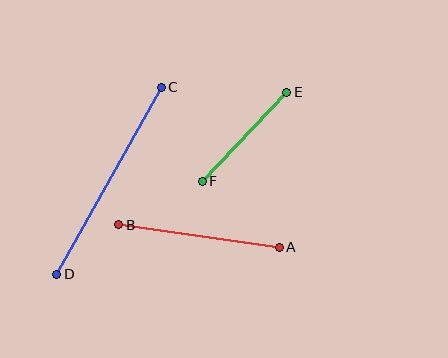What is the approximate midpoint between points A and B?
The midpoint is at approximately (199, 236) pixels.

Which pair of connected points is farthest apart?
Points C and D are farthest apart.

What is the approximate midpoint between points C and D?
The midpoint is at approximately (109, 181) pixels.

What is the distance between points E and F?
The distance is approximately 122 pixels.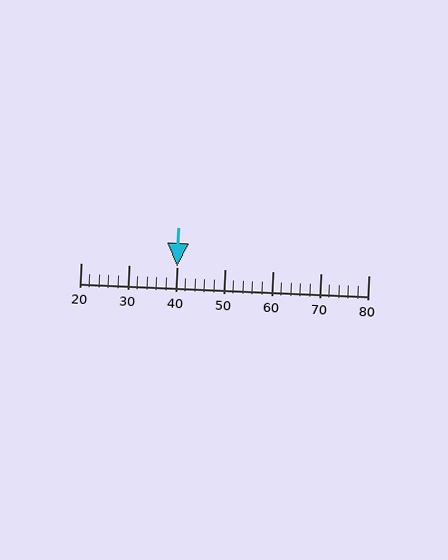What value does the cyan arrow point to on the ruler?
The cyan arrow points to approximately 40.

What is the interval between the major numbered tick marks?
The major tick marks are spaced 10 units apart.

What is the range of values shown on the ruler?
The ruler shows values from 20 to 80.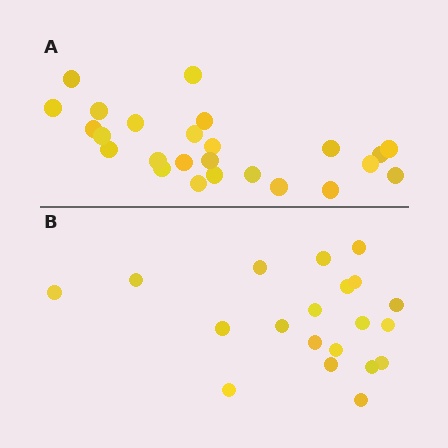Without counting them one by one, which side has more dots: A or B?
Region A (the top region) has more dots.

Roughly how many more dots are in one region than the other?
Region A has about 5 more dots than region B.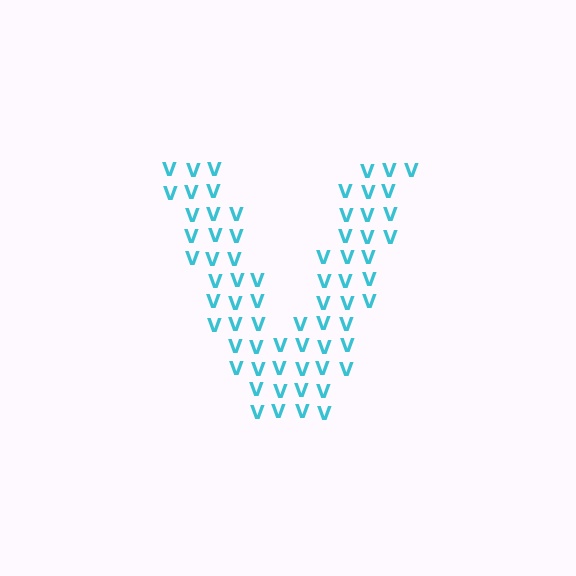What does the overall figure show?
The overall figure shows the letter V.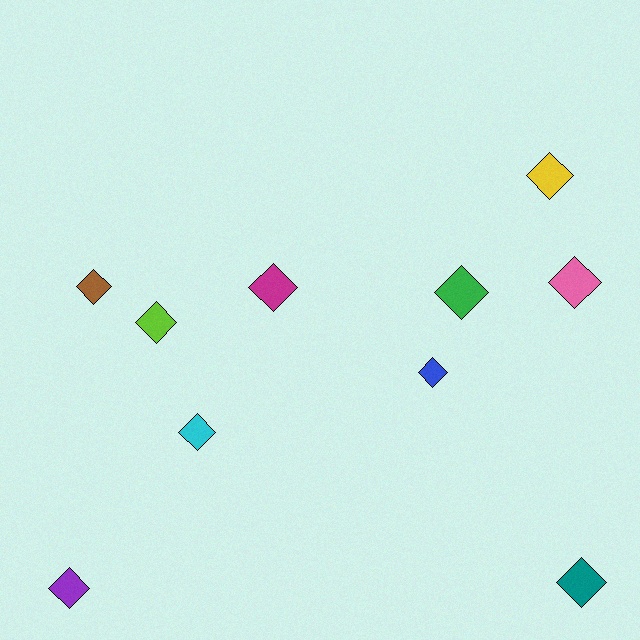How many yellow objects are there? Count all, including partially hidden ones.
There is 1 yellow object.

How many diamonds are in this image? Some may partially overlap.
There are 10 diamonds.